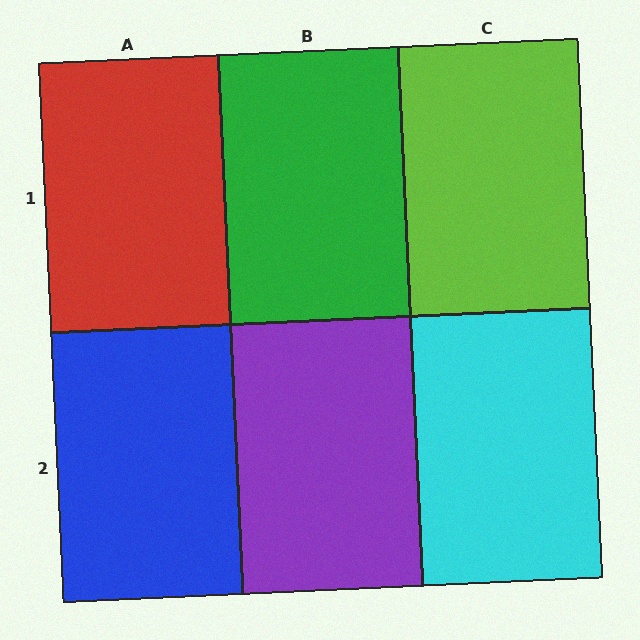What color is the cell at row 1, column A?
Red.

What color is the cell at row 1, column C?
Lime.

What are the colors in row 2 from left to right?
Blue, purple, cyan.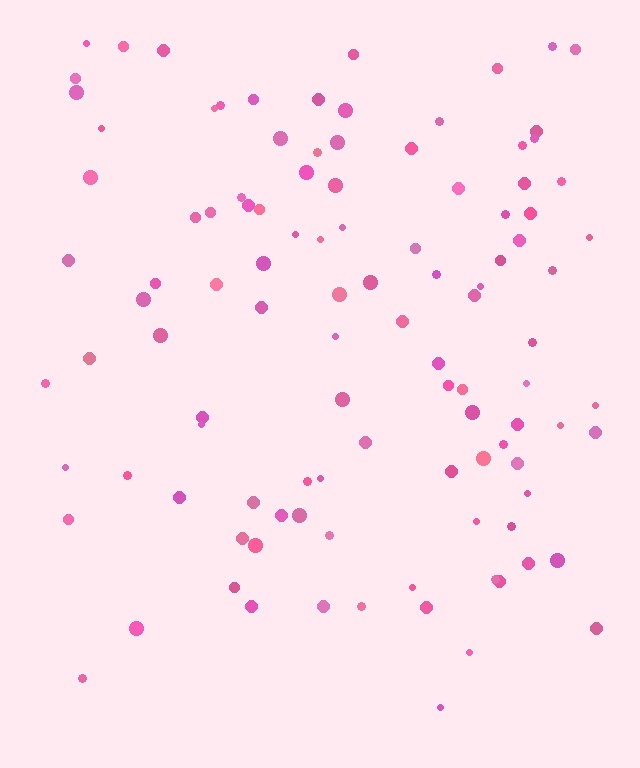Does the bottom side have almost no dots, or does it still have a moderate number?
Still a moderate number, just noticeably fewer than the top.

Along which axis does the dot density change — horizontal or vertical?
Vertical.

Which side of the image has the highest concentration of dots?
The top.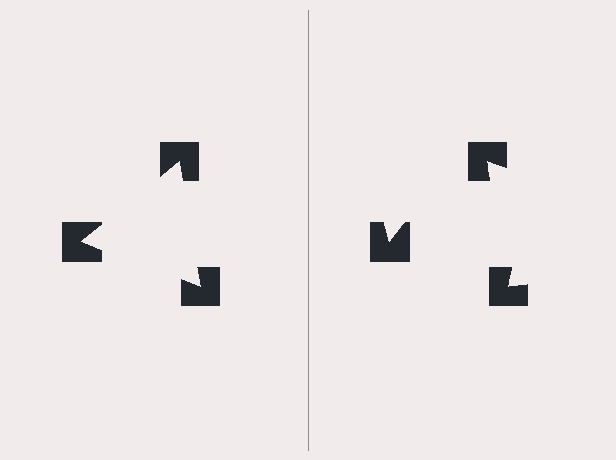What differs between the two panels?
The notched squares are positioned identically on both sides; only the wedge orientations differ. On the left they align to a triangle; on the right they are misaligned.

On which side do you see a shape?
An illusory triangle appears on the left side. On the right side the wedge cuts are rotated, so no coherent shape forms.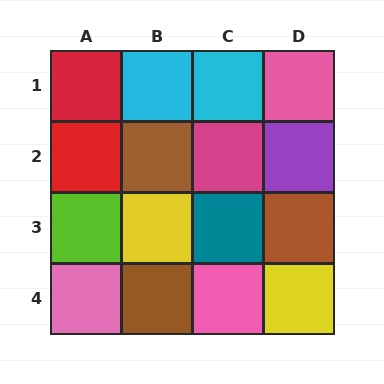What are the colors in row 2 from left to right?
Red, brown, magenta, purple.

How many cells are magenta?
1 cell is magenta.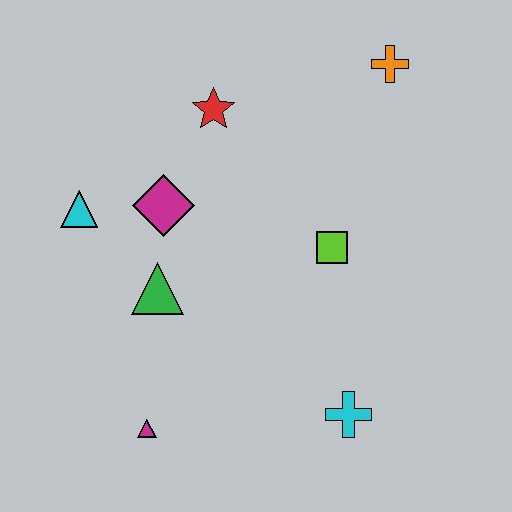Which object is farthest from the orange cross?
The magenta triangle is farthest from the orange cross.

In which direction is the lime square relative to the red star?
The lime square is below the red star.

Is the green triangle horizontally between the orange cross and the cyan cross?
No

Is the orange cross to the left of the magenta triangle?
No